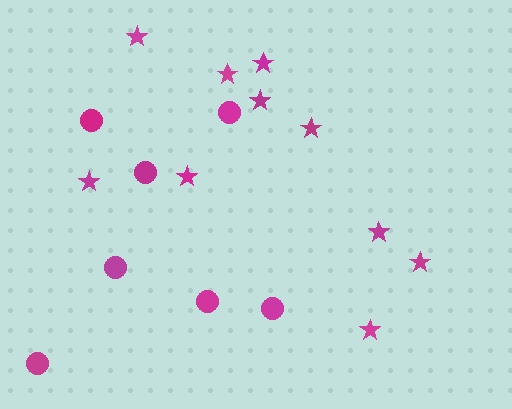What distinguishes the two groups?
There are 2 groups: one group of stars (10) and one group of circles (7).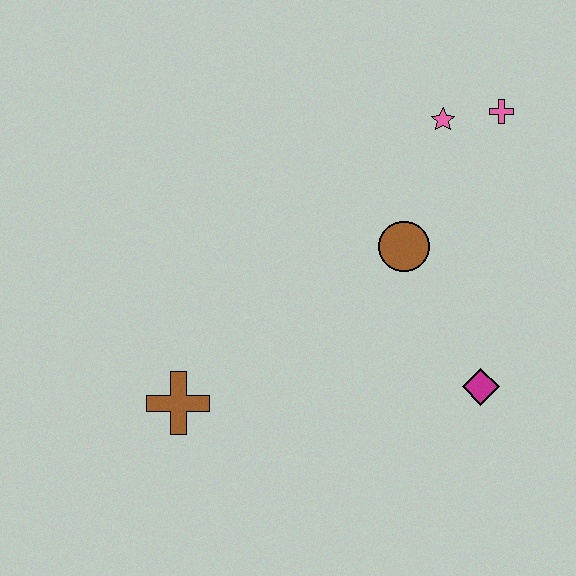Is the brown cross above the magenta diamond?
No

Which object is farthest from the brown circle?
The brown cross is farthest from the brown circle.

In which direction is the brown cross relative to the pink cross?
The brown cross is to the left of the pink cross.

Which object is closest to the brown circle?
The pink star is closest to the brown circle.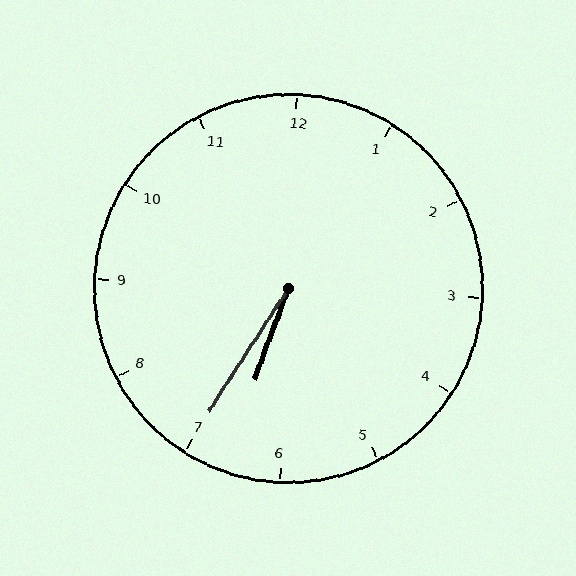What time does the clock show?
6:35.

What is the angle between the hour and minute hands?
Approximately 12 degrees.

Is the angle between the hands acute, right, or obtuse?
It is acute.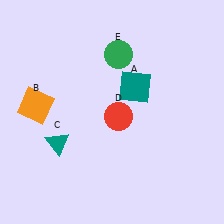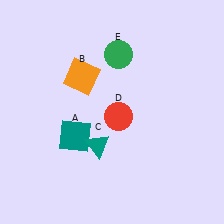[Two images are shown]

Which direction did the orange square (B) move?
The orange square (B) moved right.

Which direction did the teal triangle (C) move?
The teal triangle (C) moved right.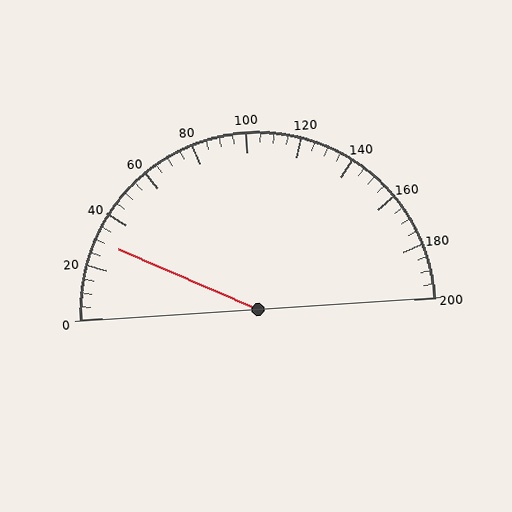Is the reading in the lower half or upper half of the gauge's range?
The reading is in the lower half of the range (0 to 200).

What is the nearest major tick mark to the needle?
The nearest major tick mark is 40.